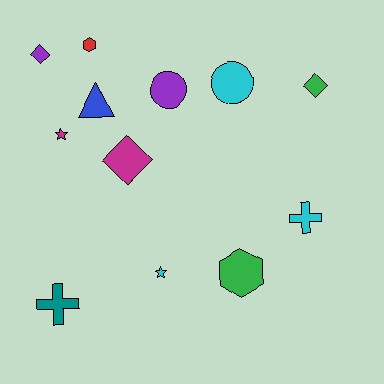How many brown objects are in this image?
There are no brown objects.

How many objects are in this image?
There are 12 objects.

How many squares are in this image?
There are no squares.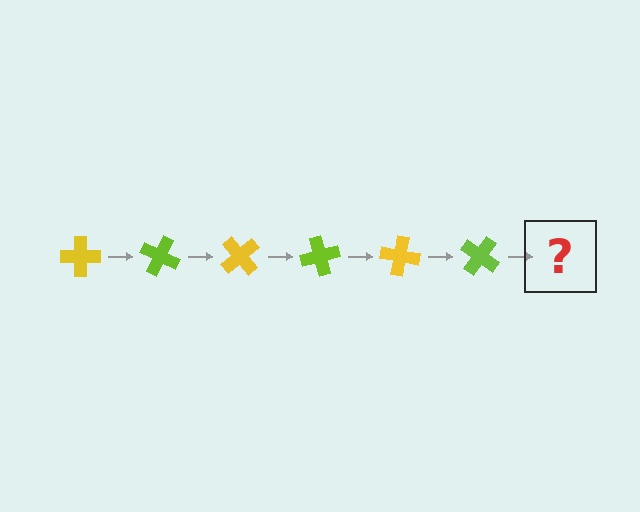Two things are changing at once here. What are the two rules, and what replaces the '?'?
The two rules are that it rotates 25 degrees each step and the color cycles through yellow and lime. The '?' should be a yellow cross, rotated 150 degrees from the start.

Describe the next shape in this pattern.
It should be a yellow cross, rotated 150 degrees from the start.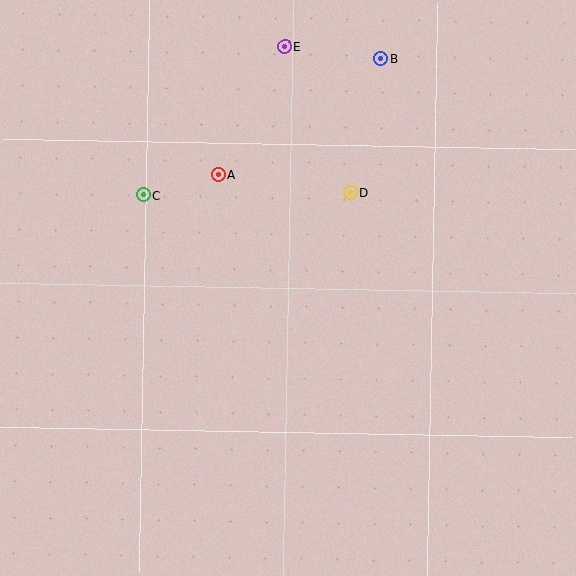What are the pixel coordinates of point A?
Point A is at (218, 175).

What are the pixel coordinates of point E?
Point E is at (285, 47).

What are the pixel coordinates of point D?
Point D is at (350, 193).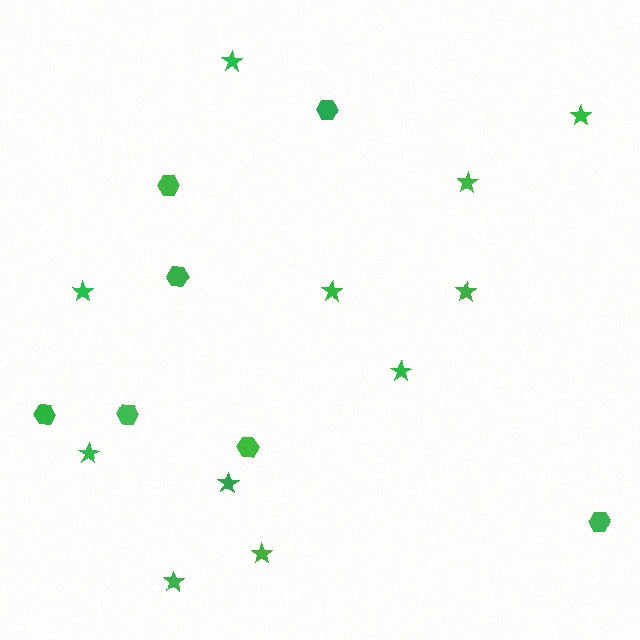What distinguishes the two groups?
There are 2 groups: one group of hexagons (7) and one group of stars (11).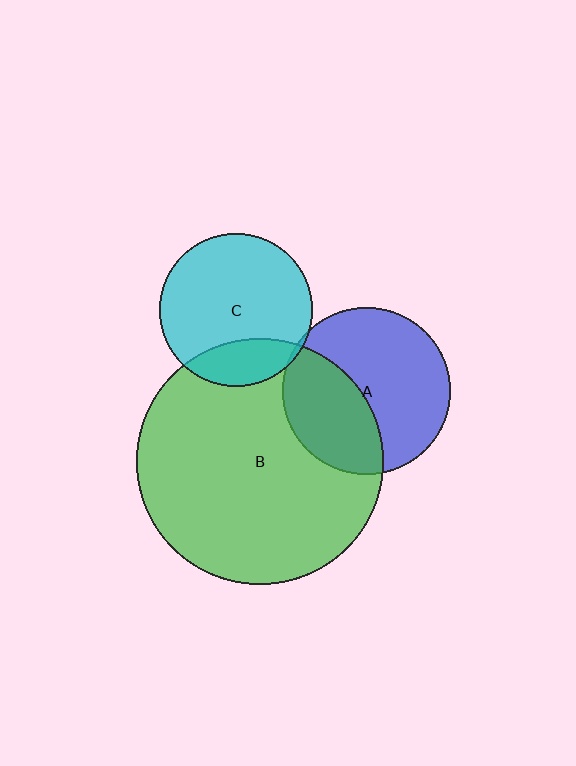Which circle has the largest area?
Circle B (green).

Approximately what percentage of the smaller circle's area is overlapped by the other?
Approximately 5%.